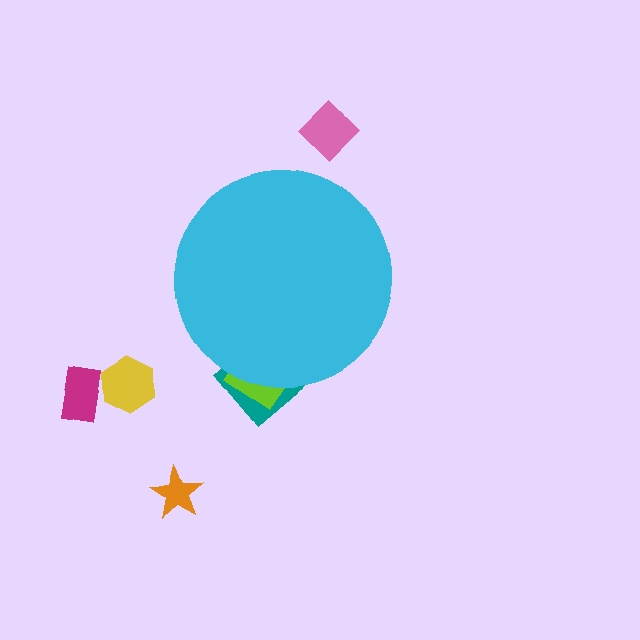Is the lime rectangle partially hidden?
Yes, the lime rectangle is partially hidden behind the cyan circle.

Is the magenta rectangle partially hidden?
No, the magenta rectangle is fully visible.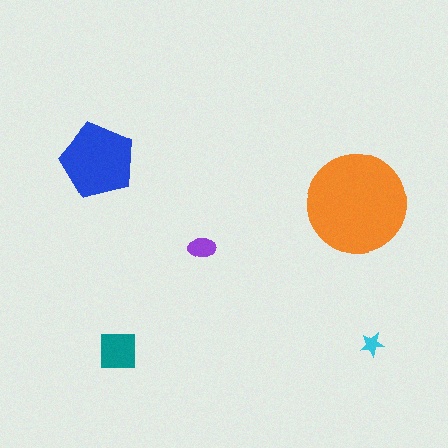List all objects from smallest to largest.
The cyan star, the purple ellipse, the teal square, the blue pentagon, the orange circle.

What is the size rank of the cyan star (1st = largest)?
5th.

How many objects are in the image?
There are 5 objects in the image.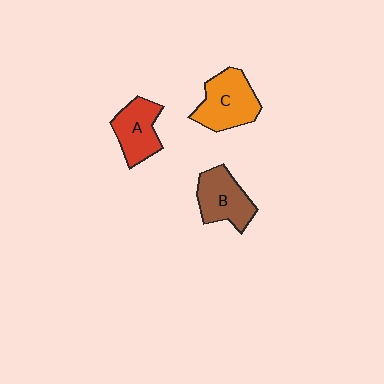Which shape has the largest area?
Shape C (orange).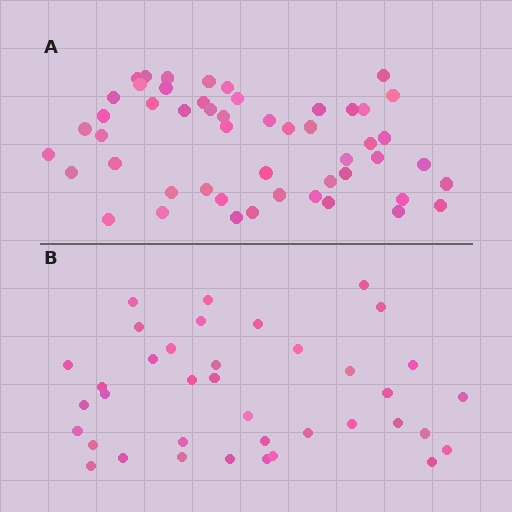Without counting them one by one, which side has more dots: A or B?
Region A (the top region) has more dots.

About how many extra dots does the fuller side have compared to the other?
Region A has approximately 15 more dots than region B.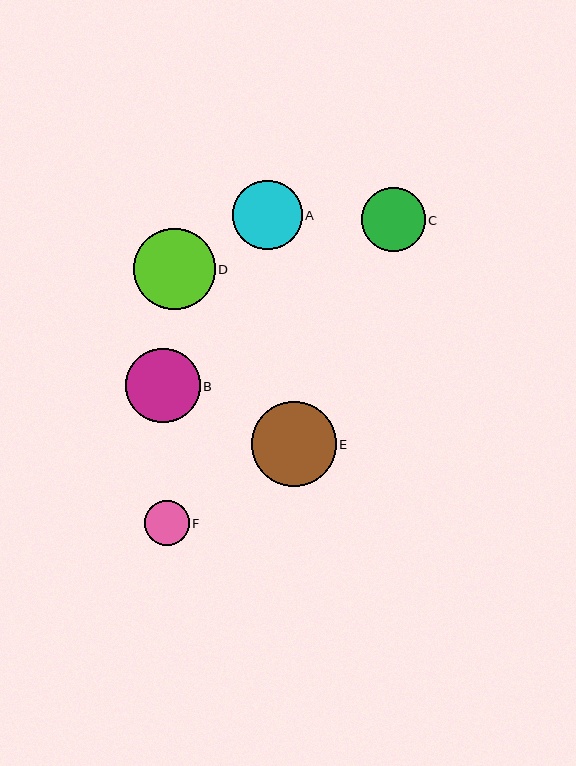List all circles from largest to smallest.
From largest to smallest: E, D, B, A, C, F.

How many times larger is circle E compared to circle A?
Circle E is approximately 1.2 times the size of circle A.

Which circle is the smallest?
Circle F is the smallest with a size of approximately 45 pixels.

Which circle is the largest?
Circle E is the largest with a size of approximately 85 pixels.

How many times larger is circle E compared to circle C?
Circle E is approximately 1.3 times the size of circle C.